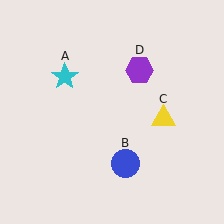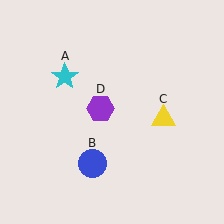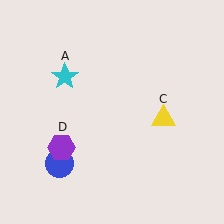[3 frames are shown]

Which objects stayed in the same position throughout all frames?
Cyan star (object A) and yellow triangle (object C) remained stationary.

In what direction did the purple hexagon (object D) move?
The purple hexagon (object D) moved down and to the left.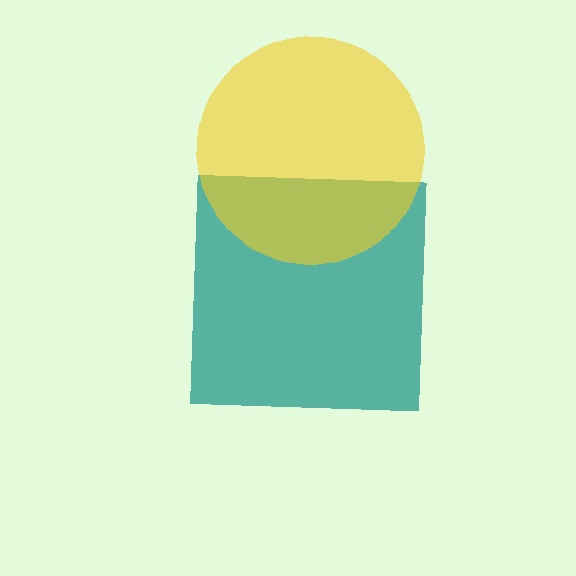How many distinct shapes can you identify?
There are 2 distinct shapes: a teal square, a yellow circle.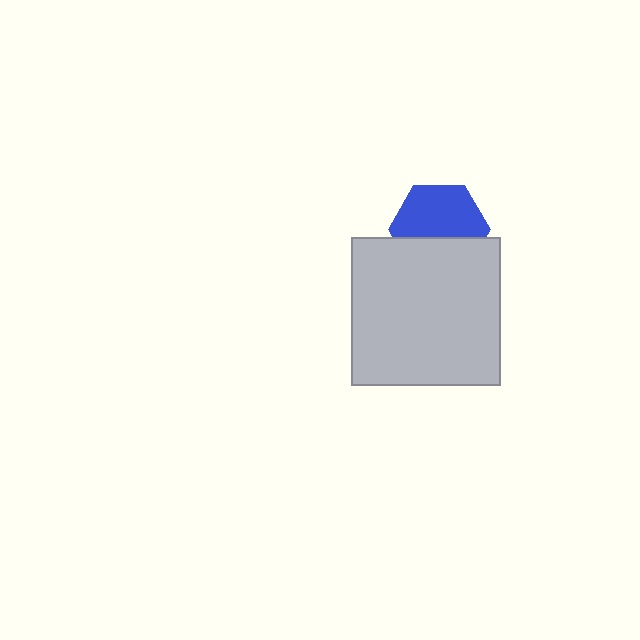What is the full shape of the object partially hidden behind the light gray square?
The partially hidden object is a blue hexagon.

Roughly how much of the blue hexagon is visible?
About half of it is visible (roughly 62%).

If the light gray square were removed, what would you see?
You would see the complete blue hexagon.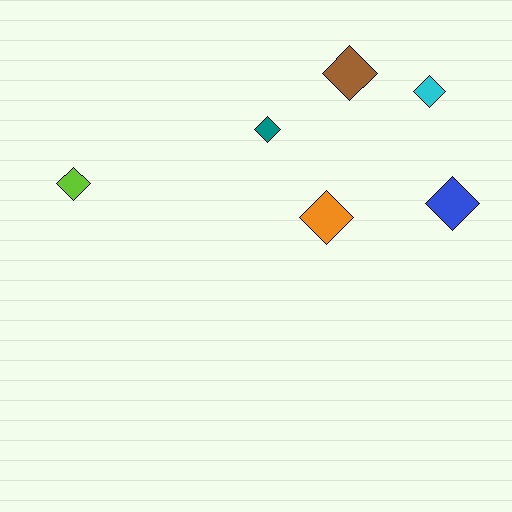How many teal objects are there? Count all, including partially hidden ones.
There is 1 teal object.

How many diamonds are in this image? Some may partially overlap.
There are 6 diamonds.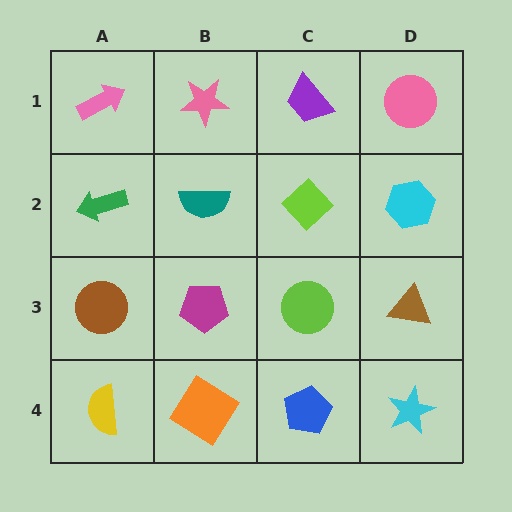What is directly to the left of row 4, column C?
An orange diamond.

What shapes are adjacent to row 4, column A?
A brown circle (row 3, column A), an orange diamond (row 4, column B).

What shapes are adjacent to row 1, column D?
A cyan hexagon (row 2, column D), a purple trapezoid (row 1, column C).